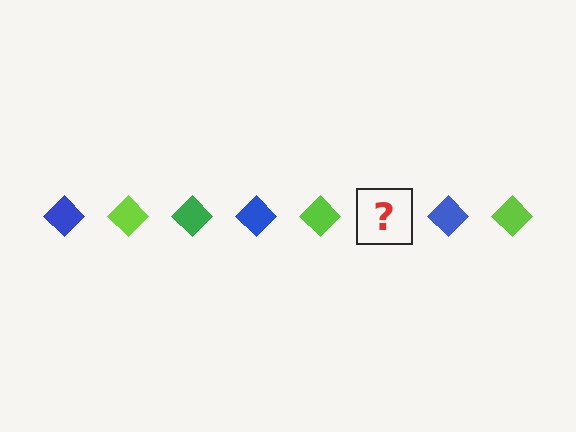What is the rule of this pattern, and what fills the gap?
The rule is that the pattern cycles through blue, lime, green diamonds. The gap should be filled with a green diamond.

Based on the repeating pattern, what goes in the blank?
The blank should be a green diamond.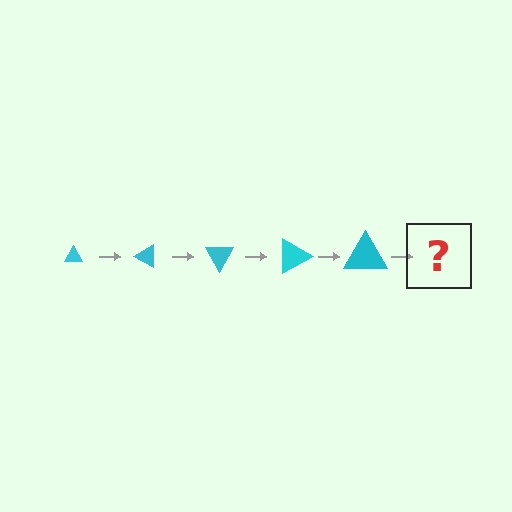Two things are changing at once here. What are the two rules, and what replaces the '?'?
The two rules are that the triangle grows larger each step and it rotates 30 degrees each step. The '?' should be a triangle, larger than the previous one and rotated 150 degrees from the start.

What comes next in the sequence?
The next element should be a triangle, larger than the previous one and rotated 150 degrees from the start.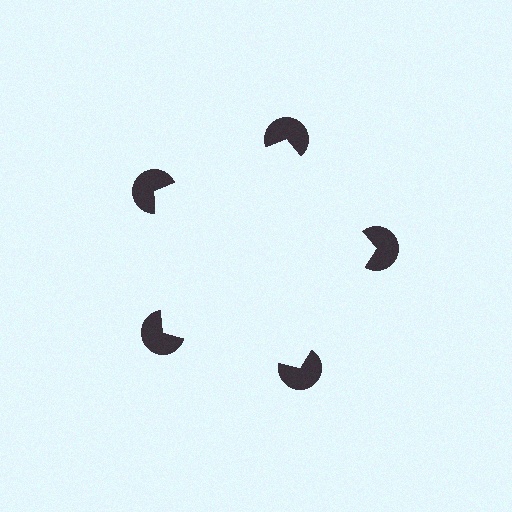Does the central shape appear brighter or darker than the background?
It typically appears slightly brighter than the background, even though no actual brightness change is drawn.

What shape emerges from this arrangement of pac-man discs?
An illusory pentagon — its edges are inferred from the aligned wedge cuts in the pac-man discs, not physically drawn.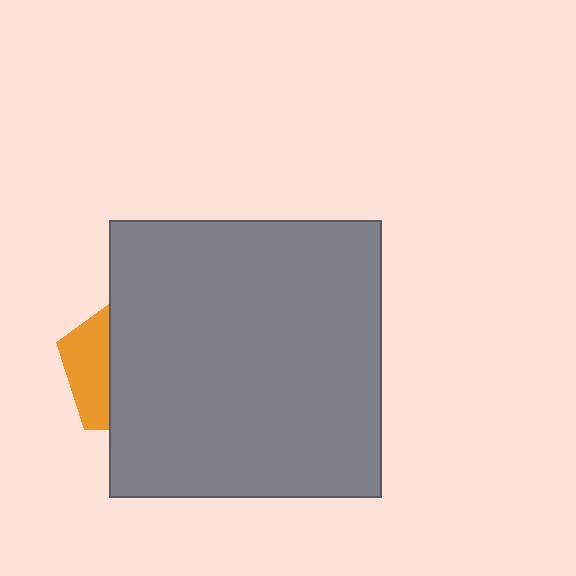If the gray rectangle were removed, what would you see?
You would see the complete orange pentagon.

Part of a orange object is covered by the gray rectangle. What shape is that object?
It is a pentagon.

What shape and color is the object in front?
The object in front is a gray rectangle.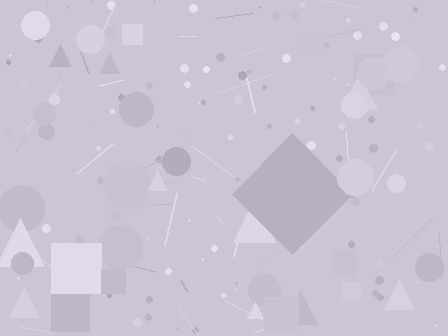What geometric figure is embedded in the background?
A diamond is embedded in the background.